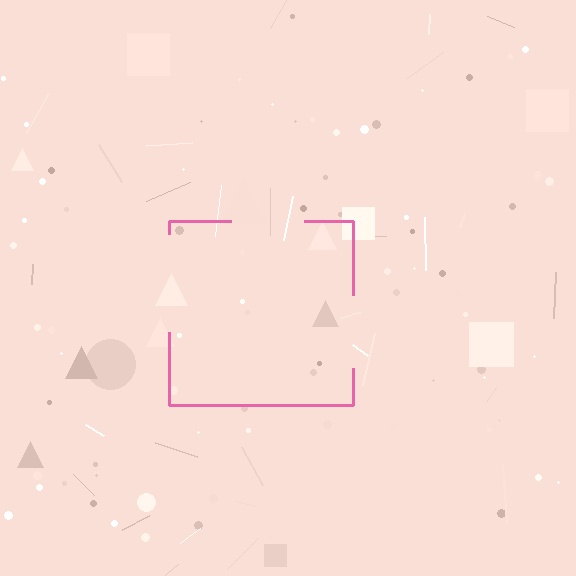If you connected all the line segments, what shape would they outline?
They would outline a square.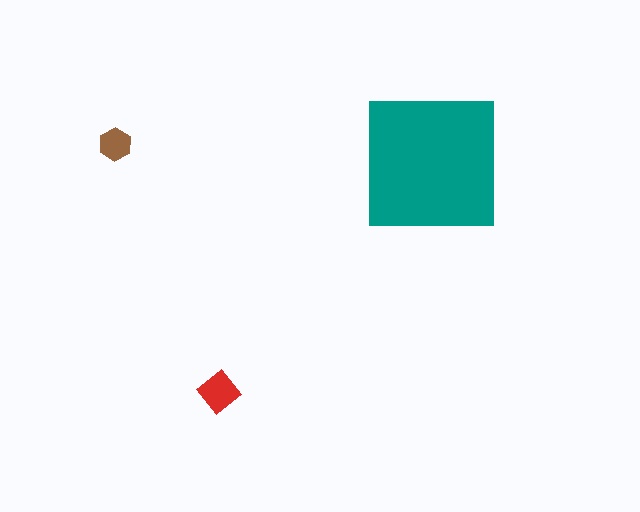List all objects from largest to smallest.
The teal square, the red diamond, the brown hexagon.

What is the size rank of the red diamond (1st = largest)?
2nd.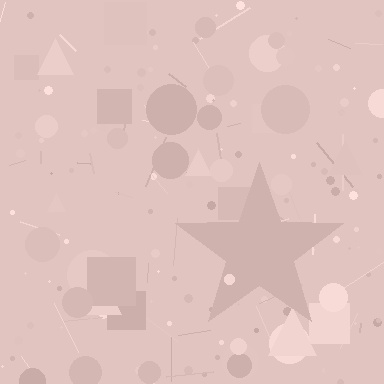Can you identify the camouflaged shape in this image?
The camouflaged shape is a star.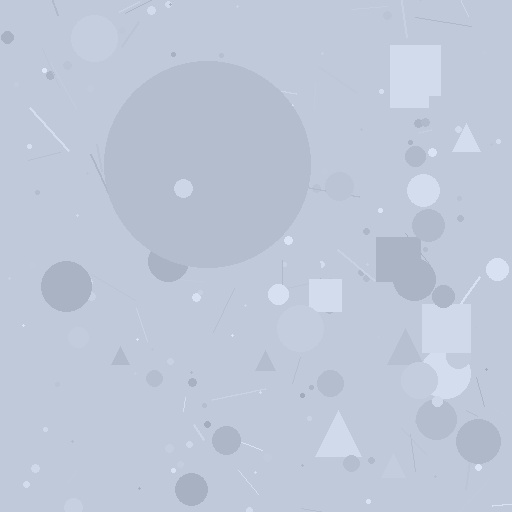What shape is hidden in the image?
A circle is hidden in the image.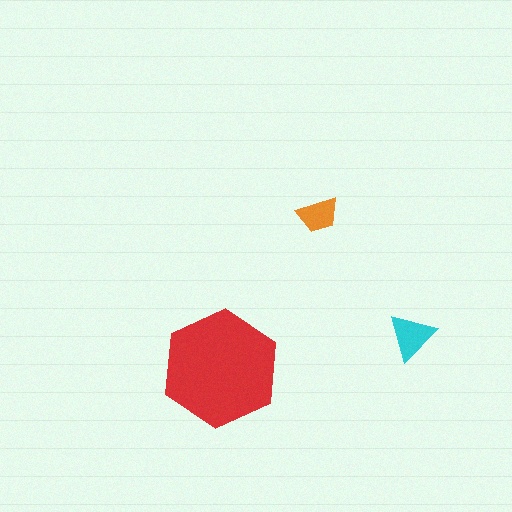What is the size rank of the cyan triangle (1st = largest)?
2nd.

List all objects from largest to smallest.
The red hexagon, the cyan triangle, the orange trapezoid.